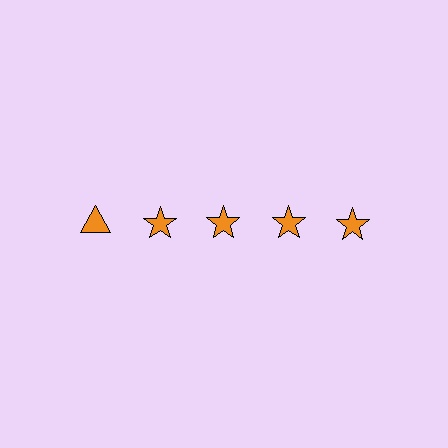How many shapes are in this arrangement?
There are 5 shapes arranged in a grid pattern.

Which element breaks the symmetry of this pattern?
The orange triangle in the top row, leftmost column breaks the symmetry. All other shapes are orange stars.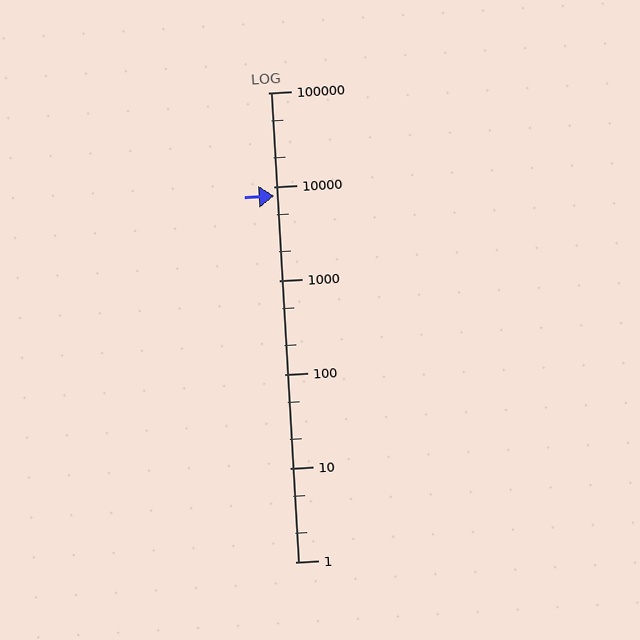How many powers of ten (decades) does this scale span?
The scale spans 5 decades, from 1 to 100000.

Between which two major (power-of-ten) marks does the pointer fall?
The pointer is between 1000 and 10000.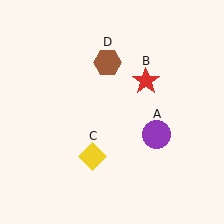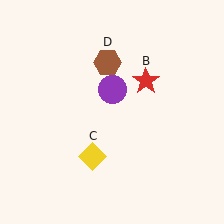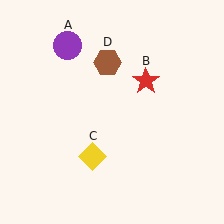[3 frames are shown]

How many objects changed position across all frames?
1 object changed position: purple circle (object A).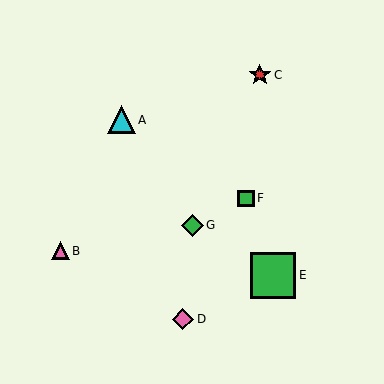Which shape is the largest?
The green square (labeled E) is the largest.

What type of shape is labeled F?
Shape F is a green square.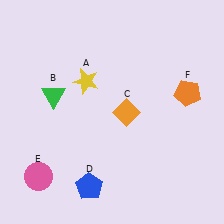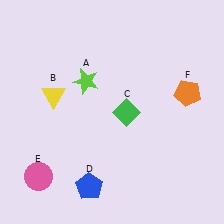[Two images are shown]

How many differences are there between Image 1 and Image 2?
There are 3 differences between the two images.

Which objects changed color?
A changed from yellow to lime. B changed from green to yellow. C changed from orange to green.